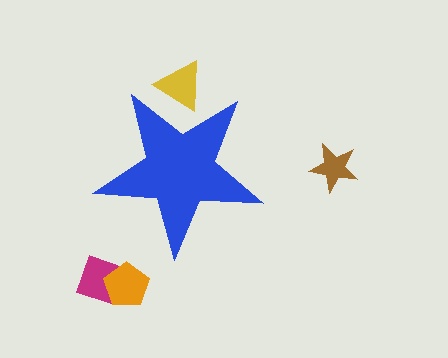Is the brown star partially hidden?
No, the brown star is fully visible.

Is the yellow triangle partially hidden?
Yes, the yellow triangle is partially hidden behind the blue star.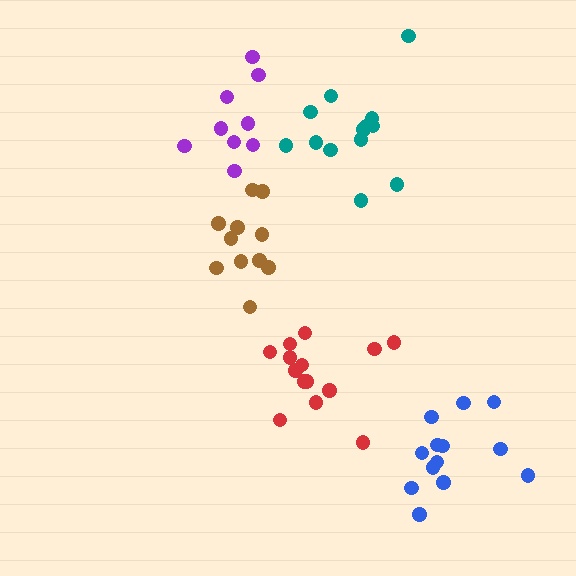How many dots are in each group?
Group 1: 11 dots, Group 2: 13 dots, Group 3: 9 dots, Group 4: 15 dots, Group 5: 13 dots (61 total).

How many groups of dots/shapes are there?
There are 5 groups.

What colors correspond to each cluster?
The clusters are colored: brown, blue, purple, red, teal.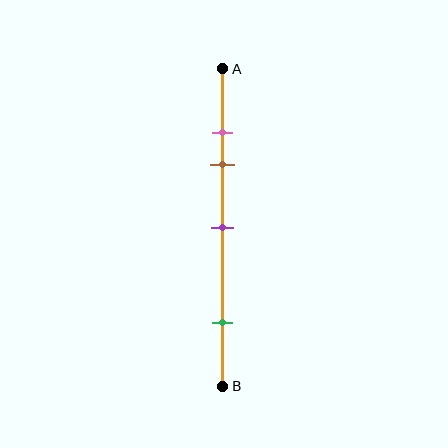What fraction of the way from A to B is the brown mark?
The brown mark is approximately 30% (0.3) of the way from A to B.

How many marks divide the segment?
There are 4 marks dividing the segment.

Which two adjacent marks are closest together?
The pink and brown marks are the closest adjacent pair.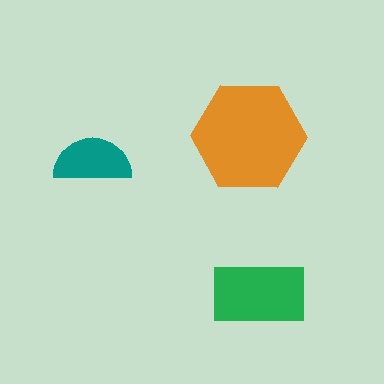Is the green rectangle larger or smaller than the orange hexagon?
Smaller.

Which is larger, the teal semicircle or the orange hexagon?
The orange hexagon.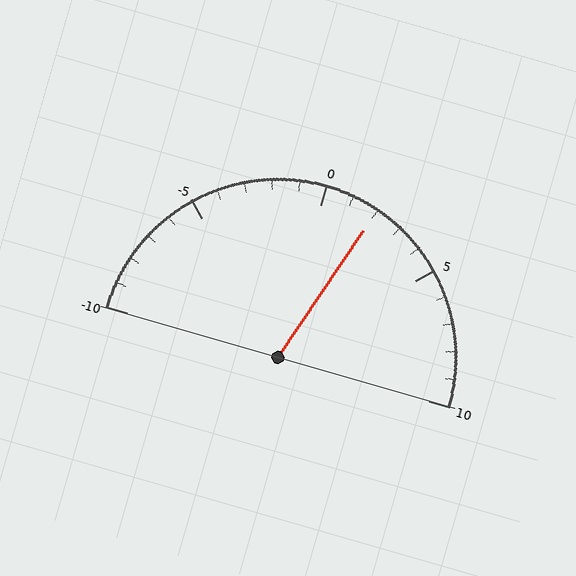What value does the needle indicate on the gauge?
The needle indicates approximately 2.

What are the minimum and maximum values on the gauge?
The gauge ranges from -10 to 10.